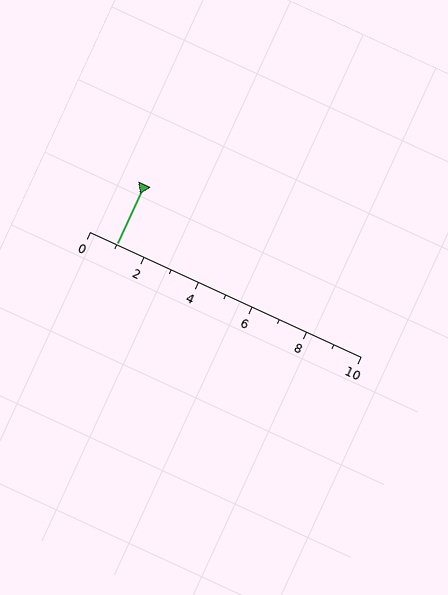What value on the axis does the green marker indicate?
The marker indicates approximately 1.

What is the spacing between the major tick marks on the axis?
The major ticks are spaced 2 apart.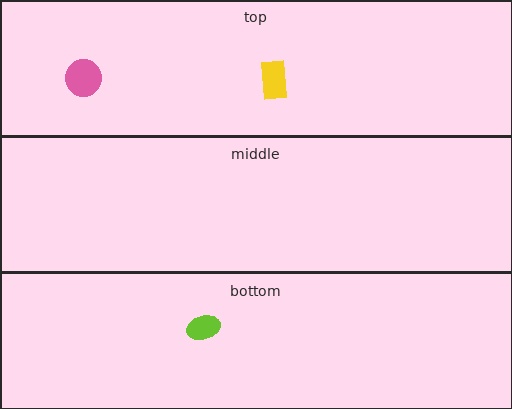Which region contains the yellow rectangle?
The top region.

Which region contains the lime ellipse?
The bottom region.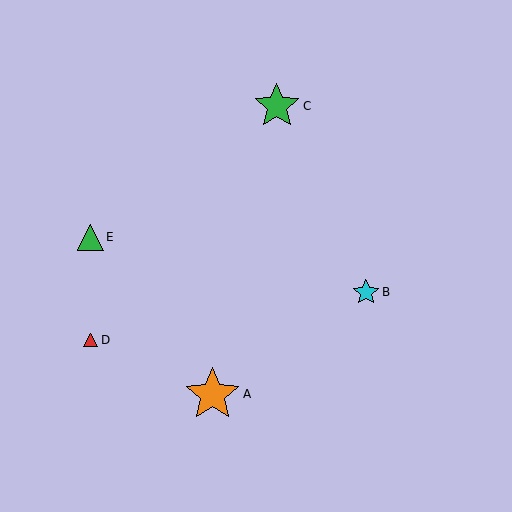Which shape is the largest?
The orange star (labeled A) is the largest.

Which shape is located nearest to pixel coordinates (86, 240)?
The green triangle (labeled E) at (90, 237) is nearest to that location.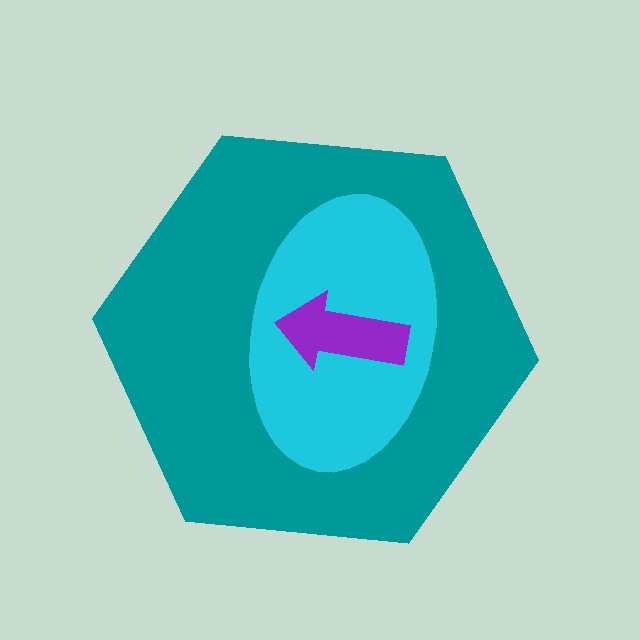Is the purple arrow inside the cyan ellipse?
Yes.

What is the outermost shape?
The teal hexagon.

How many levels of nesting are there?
3.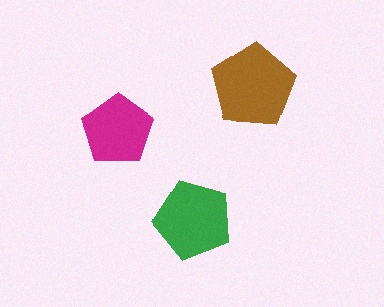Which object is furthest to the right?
The brown pentagon is rightmost.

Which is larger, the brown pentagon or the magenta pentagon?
The brown one.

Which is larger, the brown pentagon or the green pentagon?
The brown one.